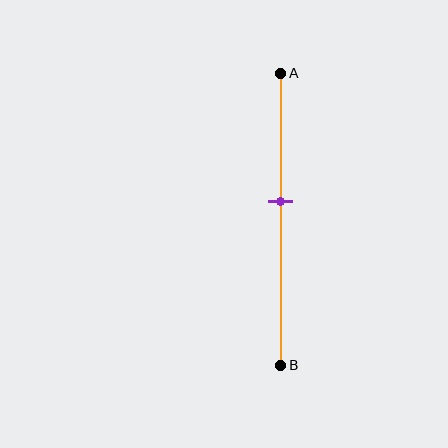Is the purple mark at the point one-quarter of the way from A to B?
No, the mark is at about 45% from A, not at the 25% one-quarter point.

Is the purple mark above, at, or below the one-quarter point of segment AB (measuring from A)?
The purple mark is below the one-quarter point of segment AB.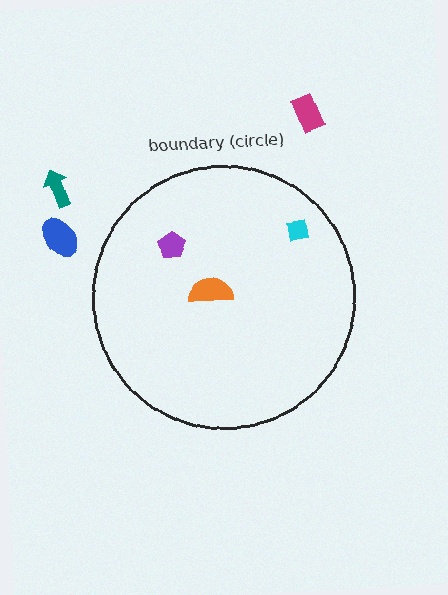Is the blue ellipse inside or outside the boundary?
Outside.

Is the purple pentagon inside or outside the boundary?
Inside.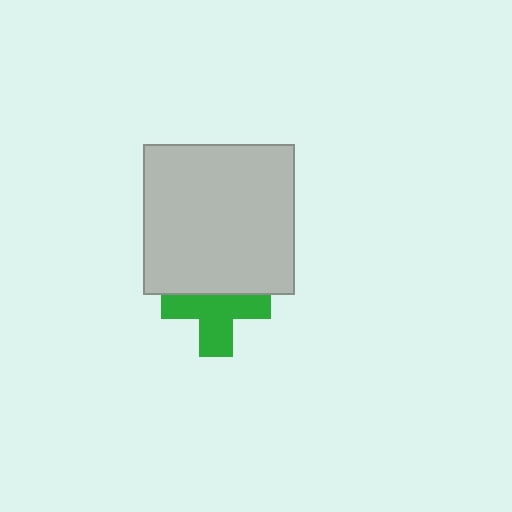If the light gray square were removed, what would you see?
You would see the complete green cross.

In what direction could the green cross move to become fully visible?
The green cross could move down. That would shift it out from behind the light gray square entirely.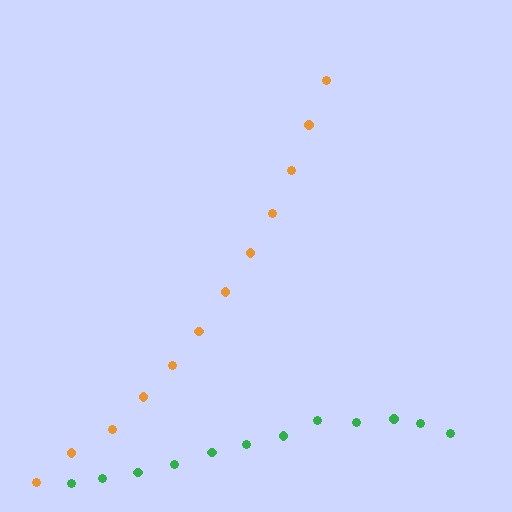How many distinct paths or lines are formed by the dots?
There are 2 distinct paths.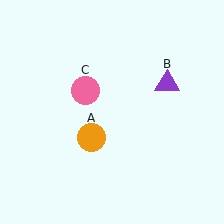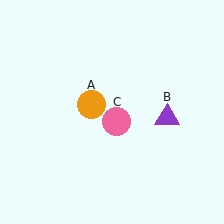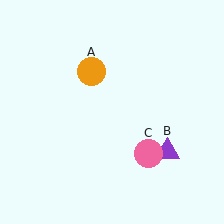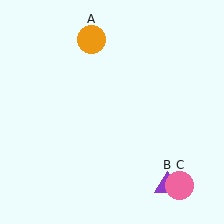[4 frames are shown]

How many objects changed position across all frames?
3 objects changed position: orange circle (object A), purple triangle (object B), pink circle (object C).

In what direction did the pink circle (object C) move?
The pink circle (object C) moved down and to the right.